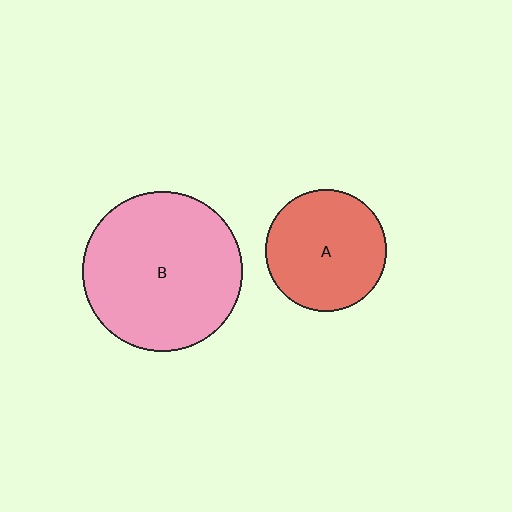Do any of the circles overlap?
No, none of the circles overlap.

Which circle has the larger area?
Circle B (pink).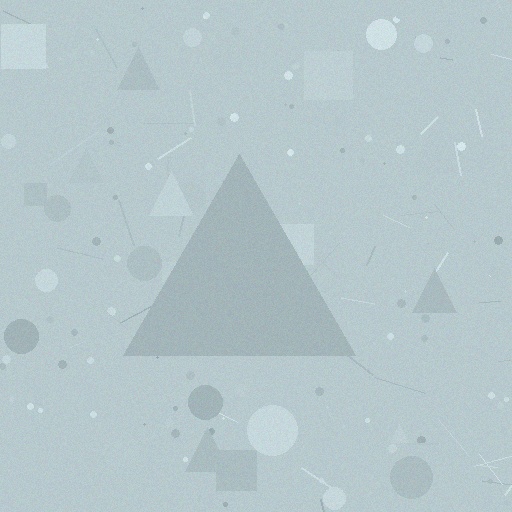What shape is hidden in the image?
A triangle is hidden in the image.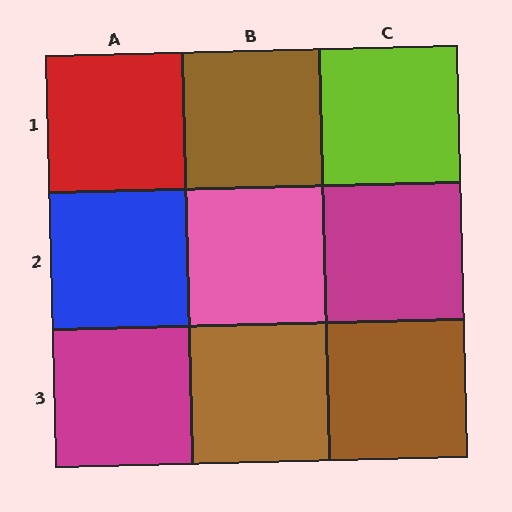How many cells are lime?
1 cell is lime.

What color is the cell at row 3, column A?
Magenta.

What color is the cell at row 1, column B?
Brown.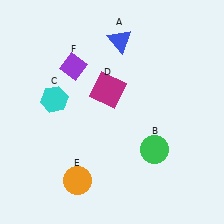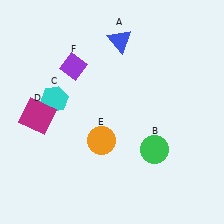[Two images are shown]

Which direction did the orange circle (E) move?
The orange circle (E) moved up.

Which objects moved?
The objects that moved are: the magenta square (D), the orange circle (E).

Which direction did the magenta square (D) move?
The magenta square (D) moved left.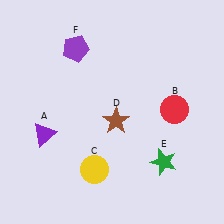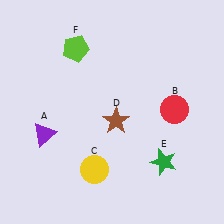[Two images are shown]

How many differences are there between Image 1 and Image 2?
There is 1 difference between the two images.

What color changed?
The pentagon (F) changed from purple in Image 1 to lime in Image 2.